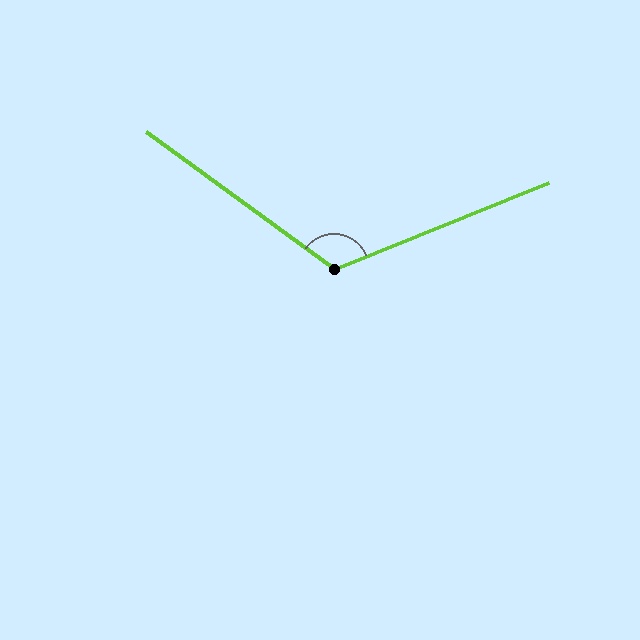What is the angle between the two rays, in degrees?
Approximately 122 degrees.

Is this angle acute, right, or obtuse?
It is obtuse.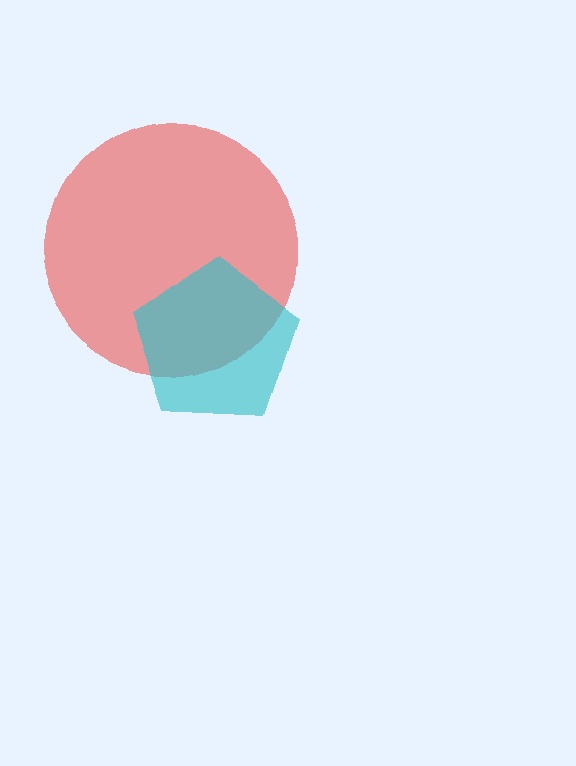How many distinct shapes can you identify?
There are 2 distinct shapes: a red circle, a cyan pentagon.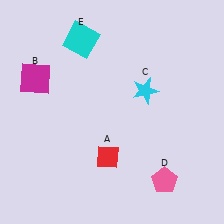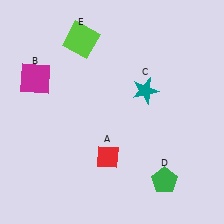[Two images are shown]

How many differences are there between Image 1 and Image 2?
There are 3 differences between the two images.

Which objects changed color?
C changed from cyan to teal. D changed from pink to green. E changed from cyan to lime.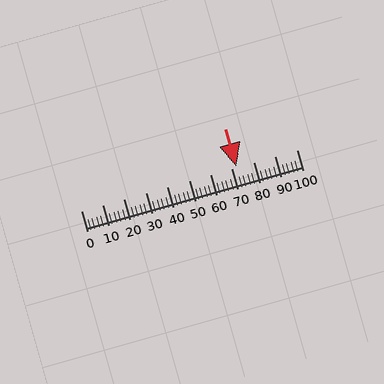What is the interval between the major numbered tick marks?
The major tick marks are spaced 10 units apart.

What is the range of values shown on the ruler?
The ruler shows values from 0 to 100.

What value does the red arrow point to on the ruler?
The red arrow points to approximately 72.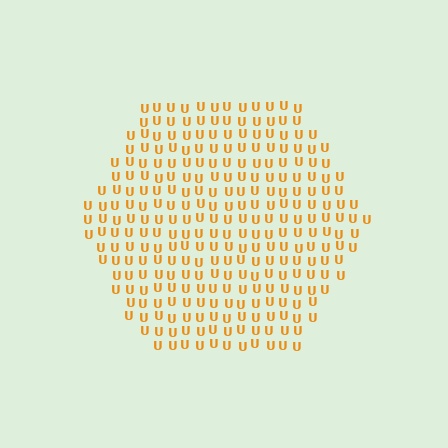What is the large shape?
The large shape is a hexagon.